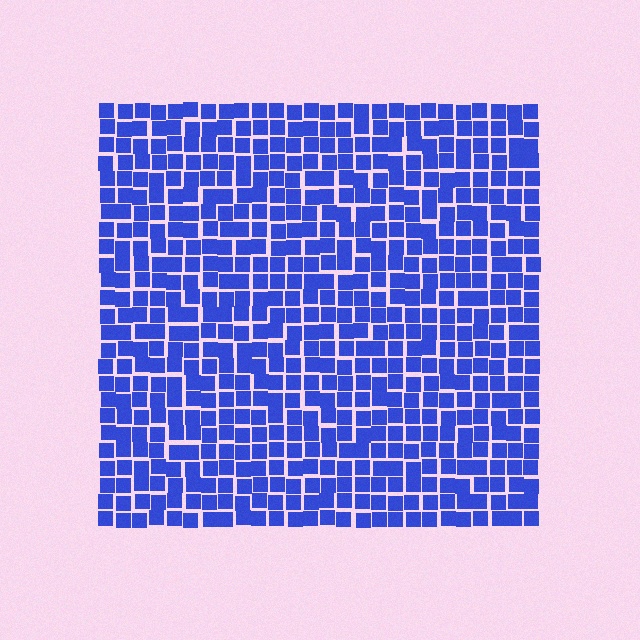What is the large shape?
The large shape is a square.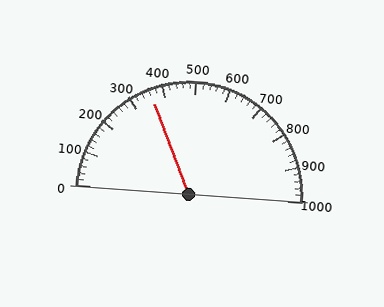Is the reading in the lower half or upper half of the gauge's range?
The reading is in the lower half of the range (0 to 1000).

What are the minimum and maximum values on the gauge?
The gauge ranges from 0 to 1000.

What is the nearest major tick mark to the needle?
The nearest major tick mark is 400.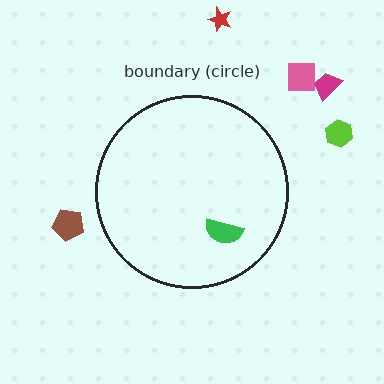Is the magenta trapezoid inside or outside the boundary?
Outside.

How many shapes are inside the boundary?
1 inside, 5 outside.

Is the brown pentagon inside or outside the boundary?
Outside.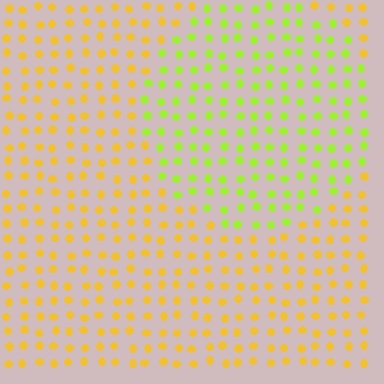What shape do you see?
I see a circle.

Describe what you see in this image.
The image is filled with small yellow elements in a uniform arrangement. A circle-shaped region is visible where the elements are tinted to a slightly different hue, forming a subtle color boundary.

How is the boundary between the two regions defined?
The boundary is defined purely by a slight shift in hue (about 42 degrees). Spacing, size, and orientation are identical on both sides.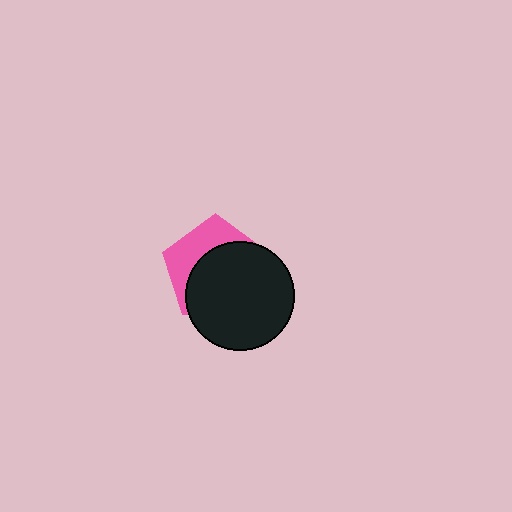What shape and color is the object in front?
The object in front is a black circle.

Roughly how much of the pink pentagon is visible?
A small part of it is visible (roughly 36%).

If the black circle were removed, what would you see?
You would see the complete pink pentagon.